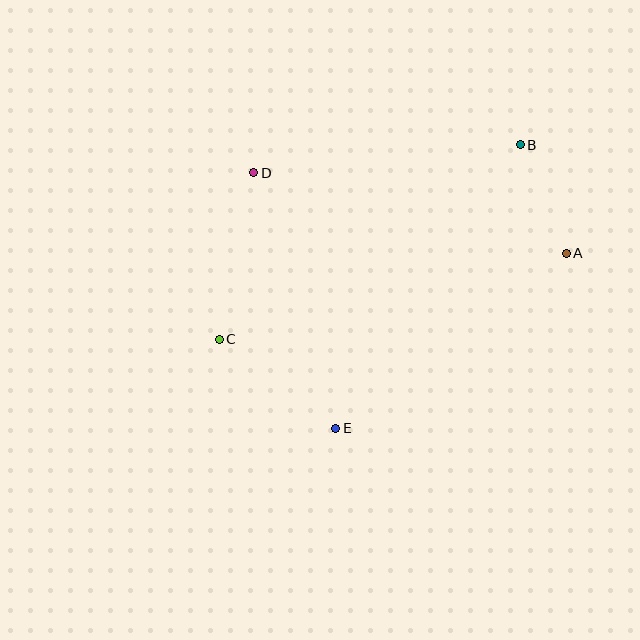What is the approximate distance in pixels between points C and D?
The distance between C and D is approximately 170 pixels.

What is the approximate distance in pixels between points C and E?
The distance between C and E is approximately 147 pixels.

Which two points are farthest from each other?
Points B and C are farthest from each other.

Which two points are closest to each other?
Points A and B are closest to each other.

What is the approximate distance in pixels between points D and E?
The distance between D and E is approximately 268 pixels.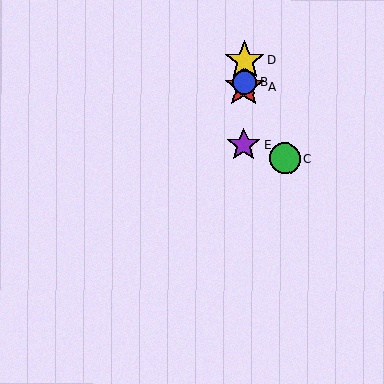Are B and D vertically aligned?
Yes, both are at x≈244.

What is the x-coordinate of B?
Object B is at x≈244.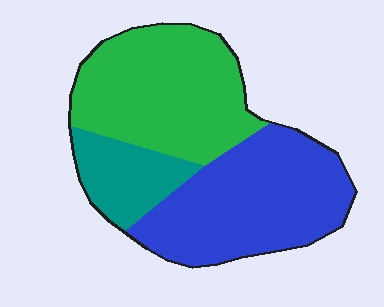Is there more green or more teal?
Green.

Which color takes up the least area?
Teal, at roughly 15%.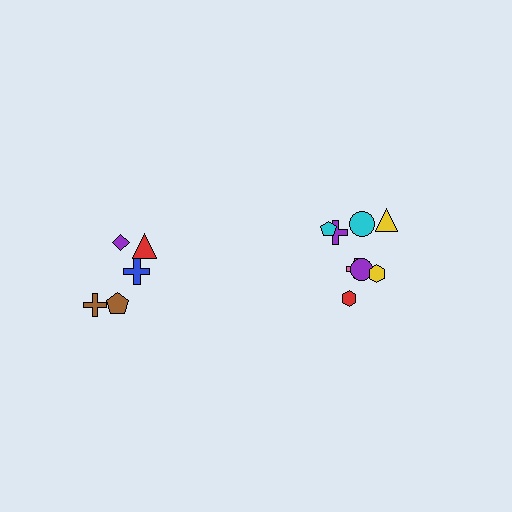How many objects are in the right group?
There are 8 objects.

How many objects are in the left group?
There are 5 objects.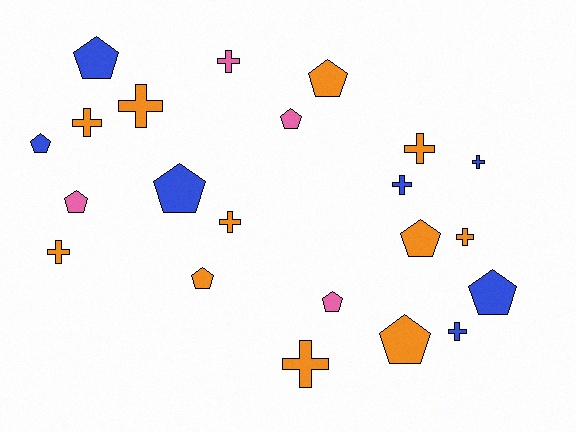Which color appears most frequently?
Orange, with 11 objects.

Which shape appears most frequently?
Pentagon, with 11 objects.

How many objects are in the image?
There are 22 objects.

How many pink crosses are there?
There is 1 pink cross.